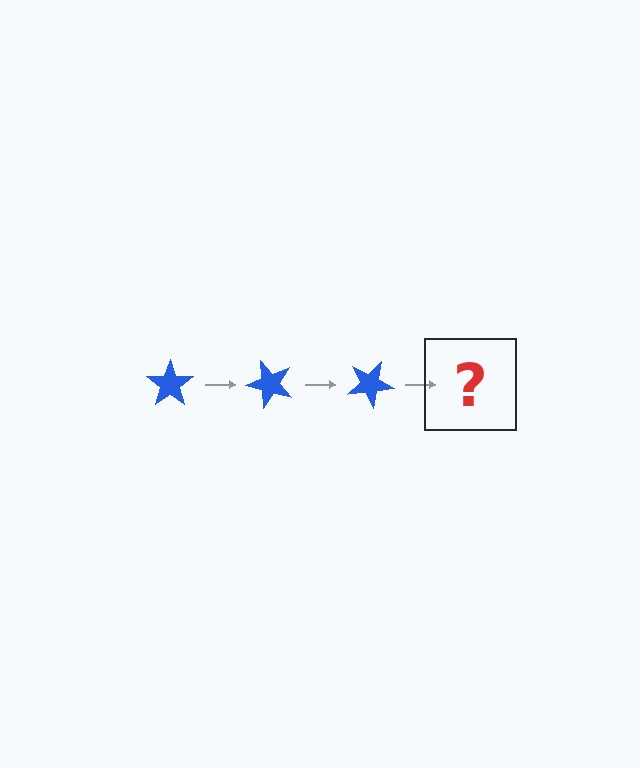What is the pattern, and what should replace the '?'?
The pattern is that the star rotates 50 degrees each step. The '?' should be a blue star rotated 150 degrees.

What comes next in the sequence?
The next element should be a blue star rotated 150 degrees.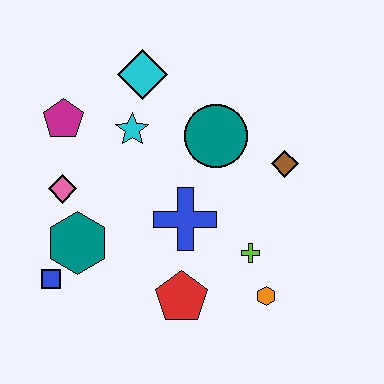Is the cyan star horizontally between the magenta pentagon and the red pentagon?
Yes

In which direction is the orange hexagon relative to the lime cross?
The orange hexagon is below the lime cross.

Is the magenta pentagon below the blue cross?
No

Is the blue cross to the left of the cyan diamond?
No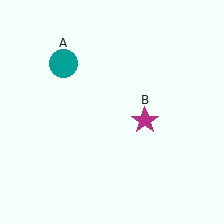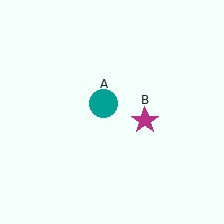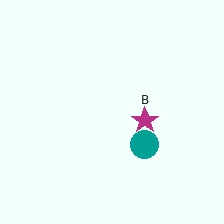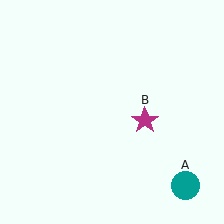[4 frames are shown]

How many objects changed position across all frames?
1 object changed position: teal circle (object A).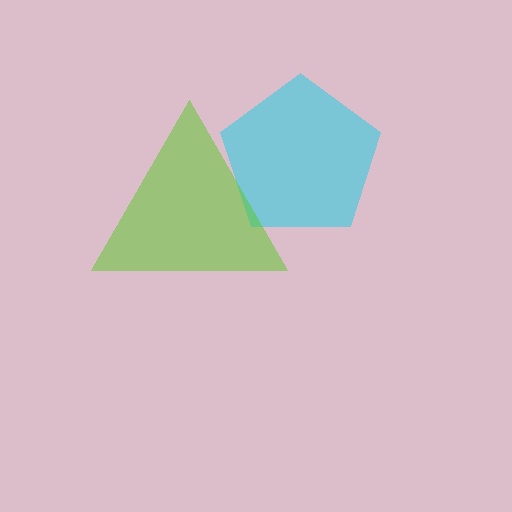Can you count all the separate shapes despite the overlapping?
Yes, there are 2 separate shapes.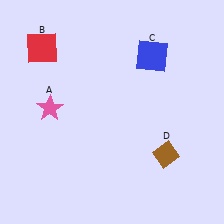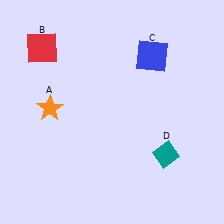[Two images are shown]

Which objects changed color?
A changed from pink to orange. D changed from brown to teal.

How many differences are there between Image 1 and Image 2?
There are 2 differences between the two images.